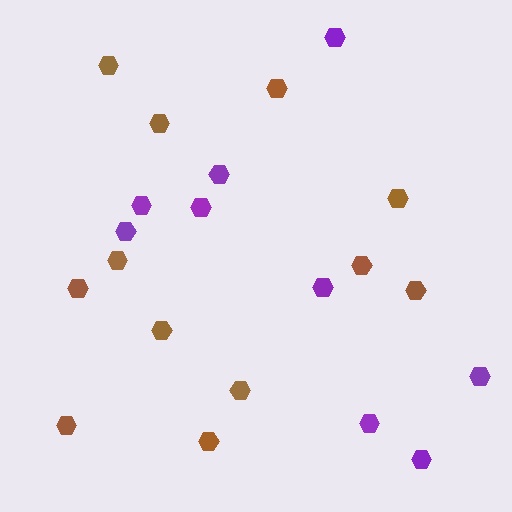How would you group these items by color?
There are 2 groups: one group of brown hexagons (12) and one group of purple hexagons (9).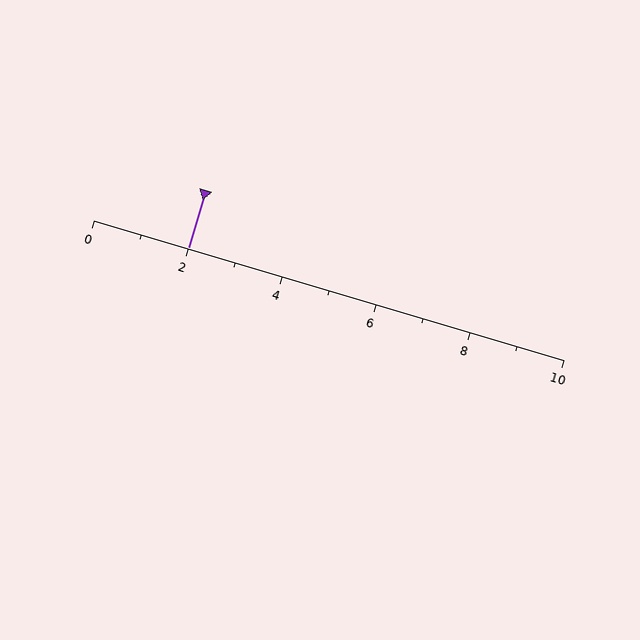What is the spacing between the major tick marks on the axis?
The major ticks are spaced 2 apart.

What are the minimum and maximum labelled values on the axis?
The axis runs from 0 to 10.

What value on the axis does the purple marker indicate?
The marker indicates approximately 2.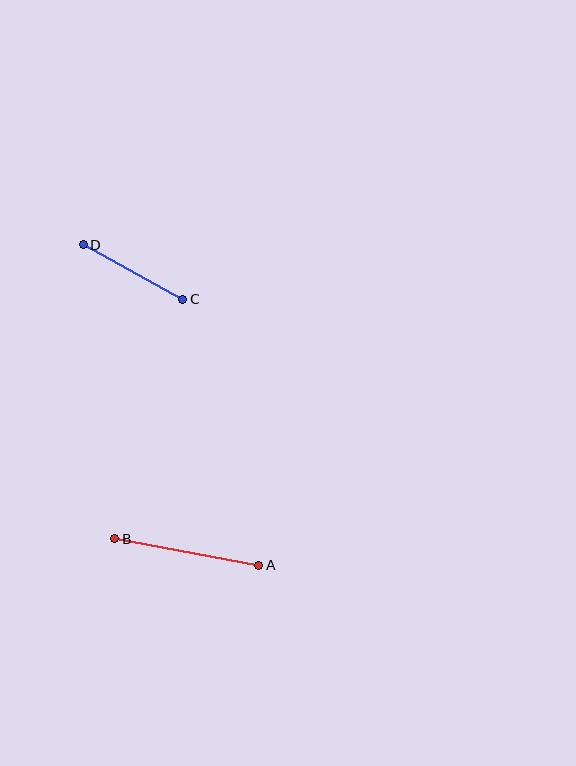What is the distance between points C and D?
The distance is approximately 114 pixels.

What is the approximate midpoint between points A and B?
The midpoint is at approximately (187, 552) pixels.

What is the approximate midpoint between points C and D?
The midpoint is at approximately (133, 272) pixels.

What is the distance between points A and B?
The distance is approximately 147 pixels.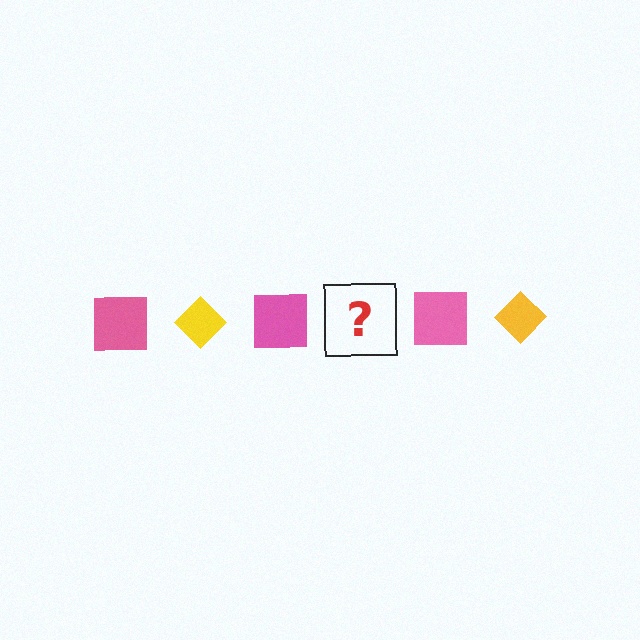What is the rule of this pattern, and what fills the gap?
The rule is that the pattern alternates between pink square and yellow diamond. The gap should be filled with a yellow diamond.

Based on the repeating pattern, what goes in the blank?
The blank should be a yellow diamond.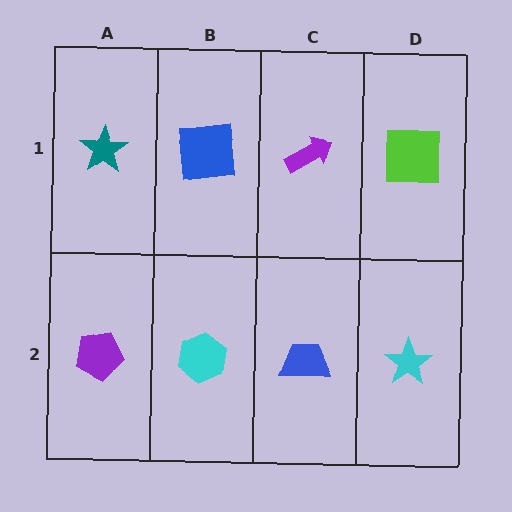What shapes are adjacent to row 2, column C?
A purple arrow (row 1, column C), a cyan hexagon (row 2, column B), a cyan star (row 2, column D).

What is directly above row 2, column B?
A blue square.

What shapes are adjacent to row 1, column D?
A cyan star (row 2, column D), a purple arrow (row 1, column C).